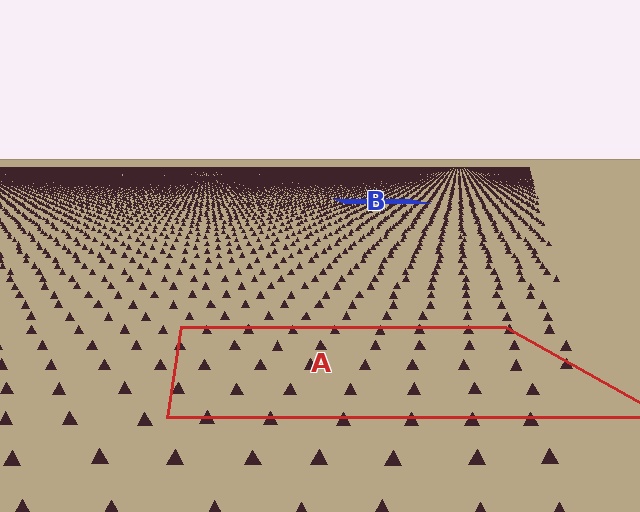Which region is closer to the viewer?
Region A is closer. The texture elements there are larger and more spread out.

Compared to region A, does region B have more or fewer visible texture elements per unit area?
Region B has more texture elements per unit area — they are packed more densely because it is farther away.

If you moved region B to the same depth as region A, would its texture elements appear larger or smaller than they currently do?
They would appear larger. At a closer depth, the same texture elements are projected at a bigger on-screen size.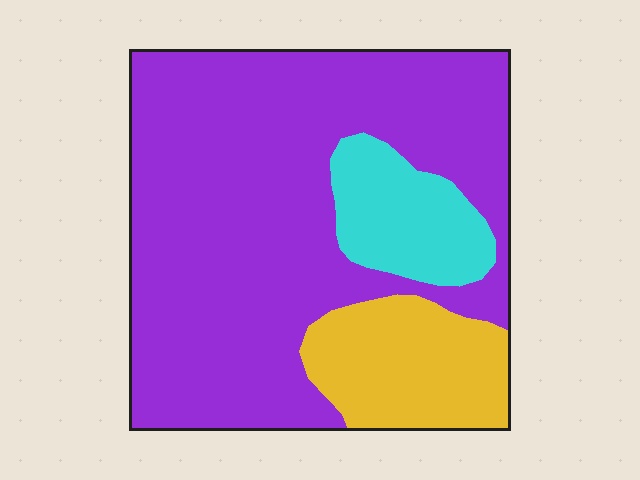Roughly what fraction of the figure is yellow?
Yellow covers roughly 15% of the figure.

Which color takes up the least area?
Cyan, at roughly 10%.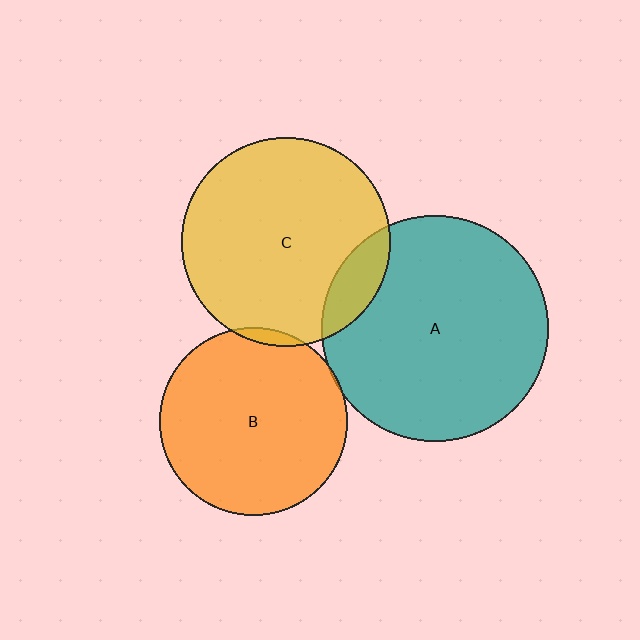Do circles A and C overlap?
Yes.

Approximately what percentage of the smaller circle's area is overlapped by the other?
Approximately 10%.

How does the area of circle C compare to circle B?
Approximately 1.2 times.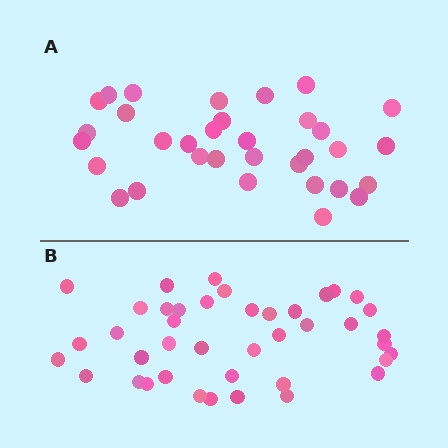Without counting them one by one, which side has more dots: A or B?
Region B (the bottom region) has more dots.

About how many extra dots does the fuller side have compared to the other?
Region B has roughly 8 or so more dots than region A.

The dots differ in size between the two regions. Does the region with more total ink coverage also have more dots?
No. Region A has more total ink coverage because its dots are larger, but region B actually contains more individual dots. Total area can be misleading — the number of items is what matters here.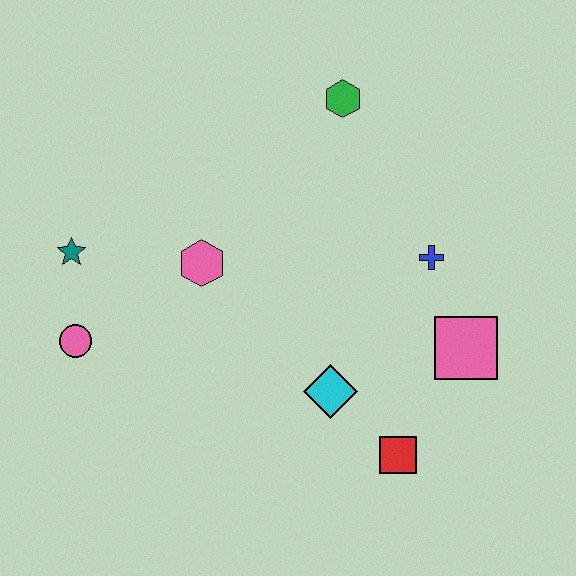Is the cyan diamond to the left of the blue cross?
Yes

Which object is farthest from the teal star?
The pink square is farthest from the teal star.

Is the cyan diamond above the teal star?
No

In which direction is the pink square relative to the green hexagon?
The pink square is below the green hexagon.